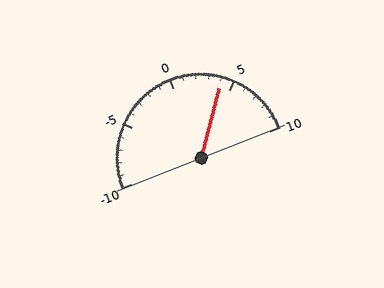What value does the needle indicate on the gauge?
The needle indicates approximately 4.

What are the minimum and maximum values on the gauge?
The gauge ranges from -10 to 10.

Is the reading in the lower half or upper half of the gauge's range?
The reading is in the upper half of the range (-10 to 10).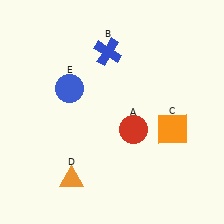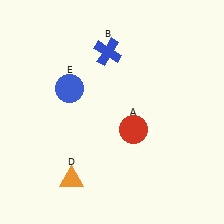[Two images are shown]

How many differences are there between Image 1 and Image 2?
There is 1 difference between the two images.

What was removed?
The orange square (C) was removed in Image 2.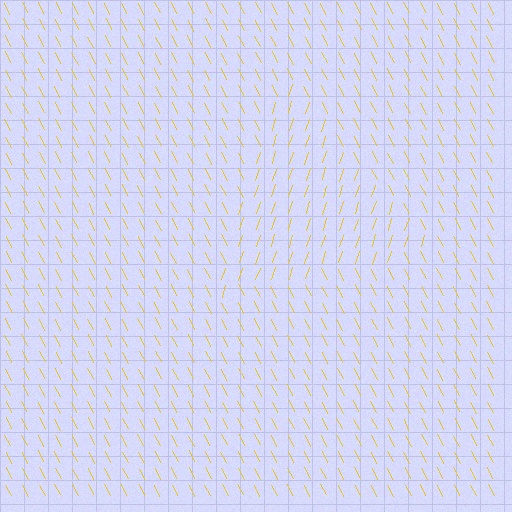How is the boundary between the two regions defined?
The boundary is defined purely by a change in line orientation (approximately 45 degrees difference). All lines are the same color and thickness.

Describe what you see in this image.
The image is filled with small yellow line segments. A triangle region in the image has lines oriented differently from the surrounding lines, creating a visible texture boundary.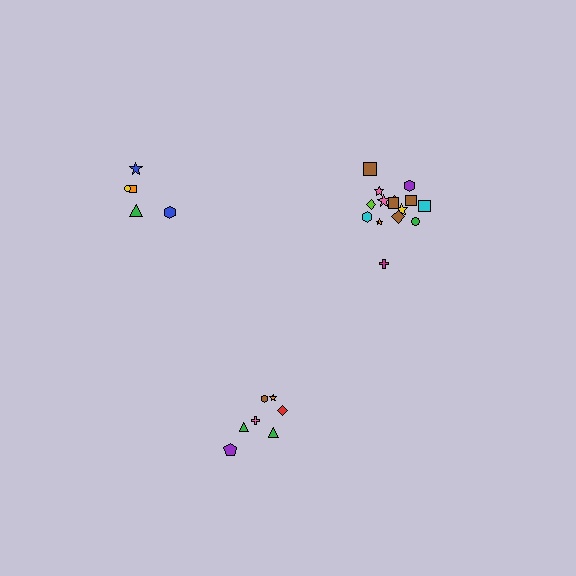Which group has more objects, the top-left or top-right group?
The top-right group.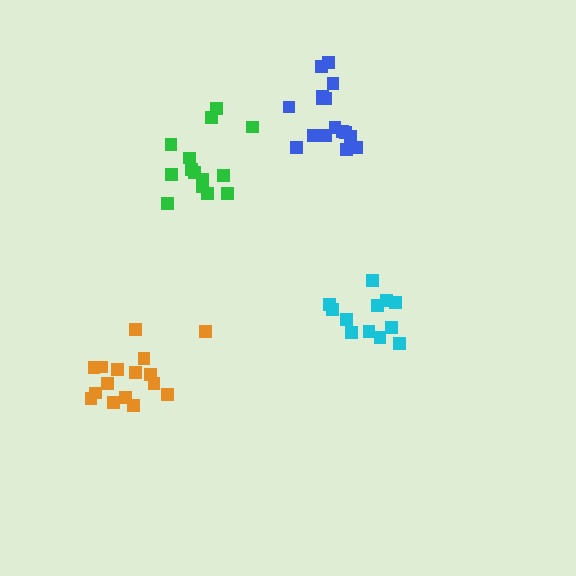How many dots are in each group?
Group 1: 17 dots, Group 2: 16 dots, Group 3: 12 dots, Group 4: 14 dots (59 total).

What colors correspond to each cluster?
The clusters are colored: blue, orange, cyan, green.